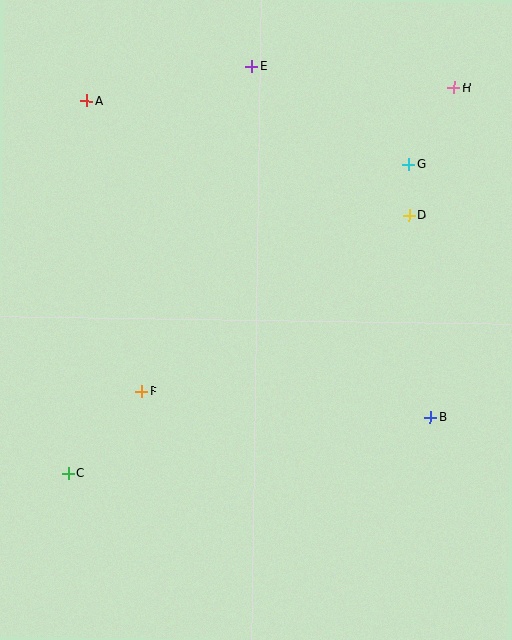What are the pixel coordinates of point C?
Point C is at (68, 473).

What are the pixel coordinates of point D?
Point D is at (409, 216).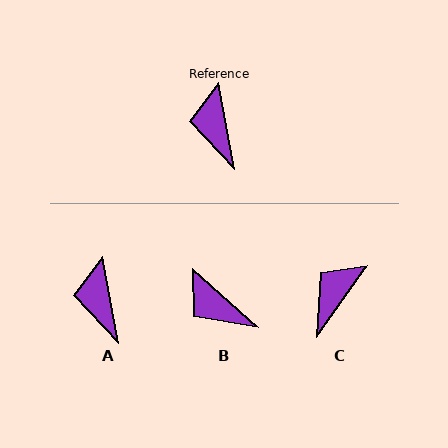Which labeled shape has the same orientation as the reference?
A.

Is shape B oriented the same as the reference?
No, it is off by about 37 degrees.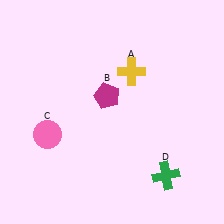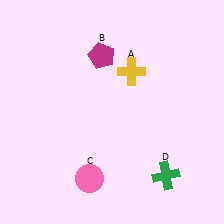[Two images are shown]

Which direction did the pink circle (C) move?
The pink circle (C) moved down.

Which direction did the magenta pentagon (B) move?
The magenta pentagon (B) moved up.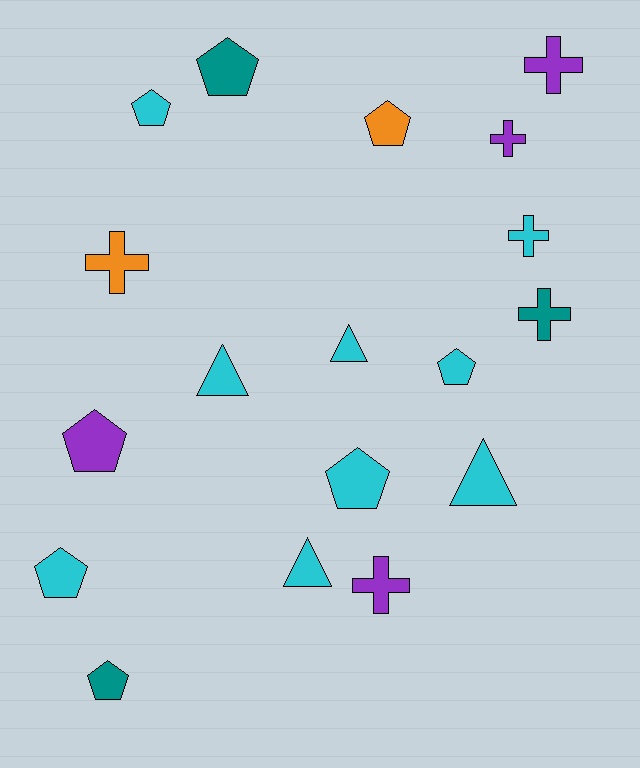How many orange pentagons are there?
There is 1 orange pentagon.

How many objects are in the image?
There are 18 objects.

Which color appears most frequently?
Cyan, with 9 objects.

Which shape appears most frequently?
Pentagon, with 8 objects.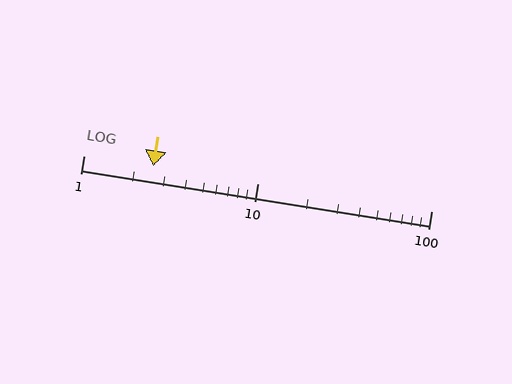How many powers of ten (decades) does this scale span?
The scale spans 2 decades, from 1 to 100.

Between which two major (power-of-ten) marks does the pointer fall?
The pointer is between 1 and 10.